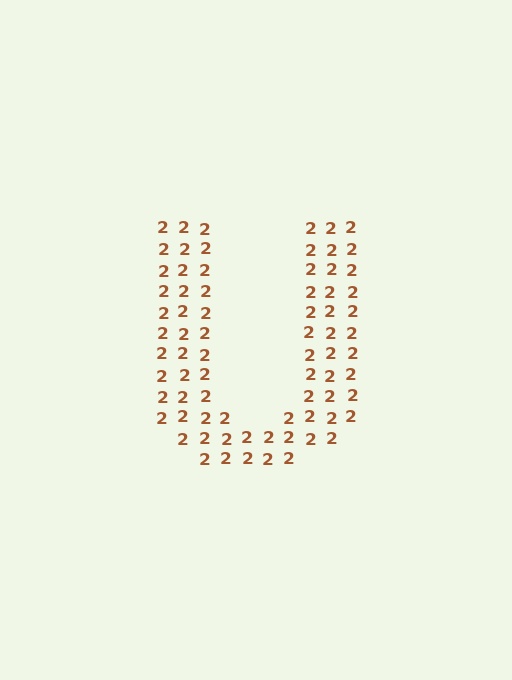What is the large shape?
The large shape is the letter U.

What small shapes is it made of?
It is made of small digit 2's.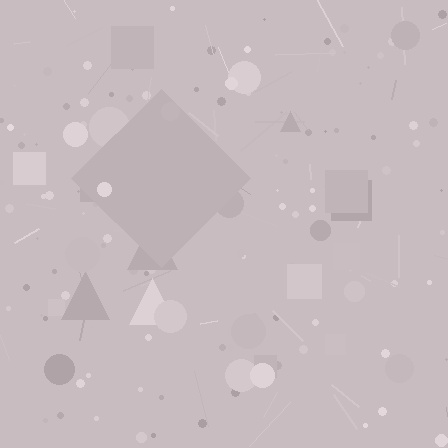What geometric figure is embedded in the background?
A diamond is embedded in the background.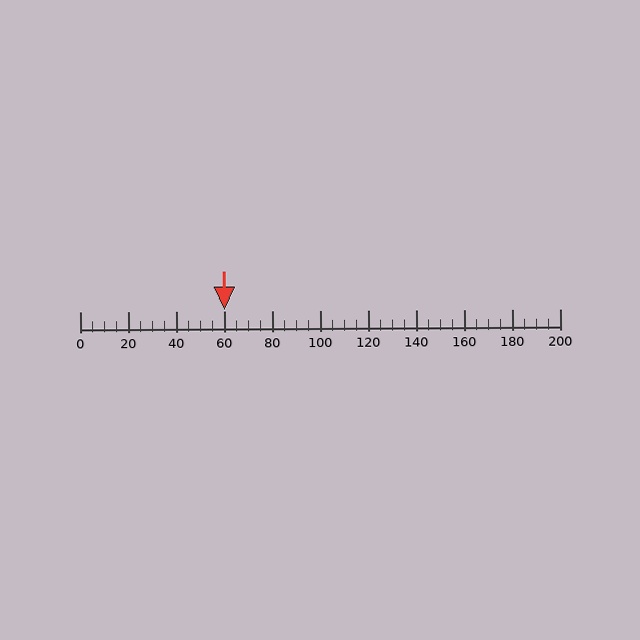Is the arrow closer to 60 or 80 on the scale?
The arrow is closer to 60.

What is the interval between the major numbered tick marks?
The major tick marks are spaced 20 units apart.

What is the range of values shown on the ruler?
The ruler shows values from 0 to 200.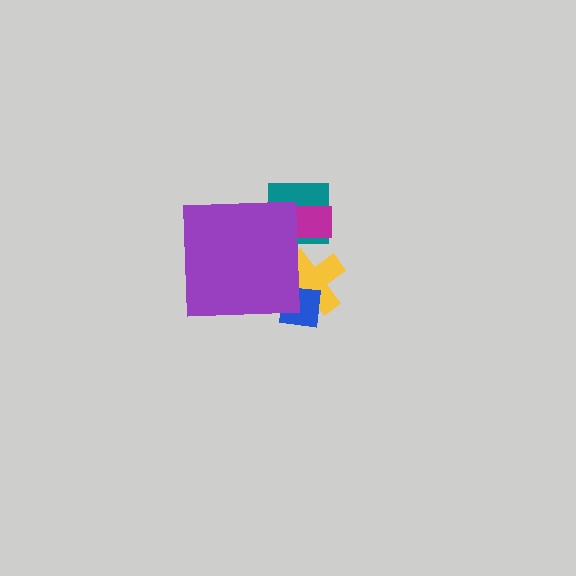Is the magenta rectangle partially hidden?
Yes, the magenta rectangle is partially hidden behind the purple square.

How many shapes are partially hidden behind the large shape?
4 shapes are partially hidden.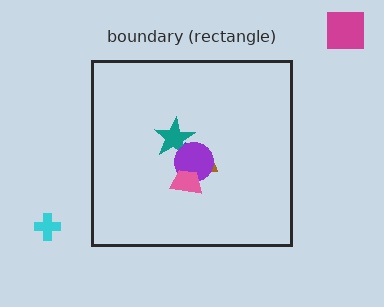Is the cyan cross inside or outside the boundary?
Outside.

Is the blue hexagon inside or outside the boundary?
Inside.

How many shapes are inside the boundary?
5 inside, 2 outside.